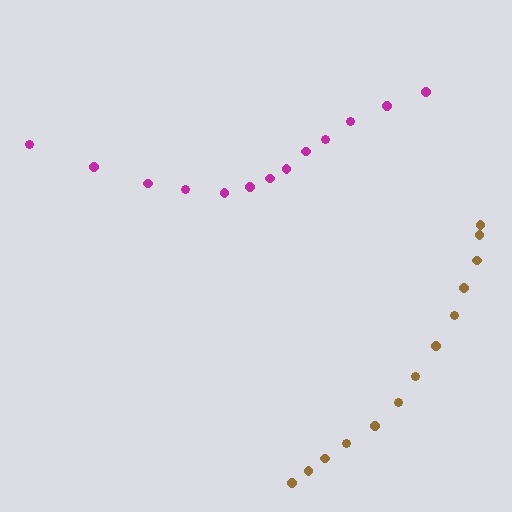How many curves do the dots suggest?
There are 2 distinct paths.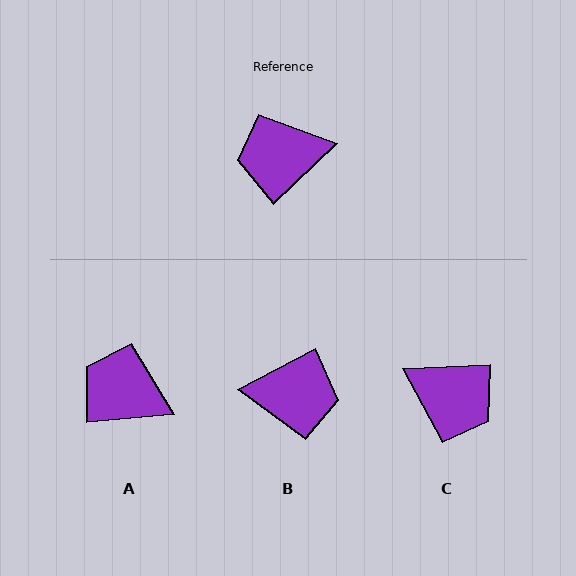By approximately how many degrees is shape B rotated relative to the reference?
Approximately 164 degrees counter-clockwise.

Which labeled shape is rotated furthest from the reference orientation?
B, about 164 degrees away.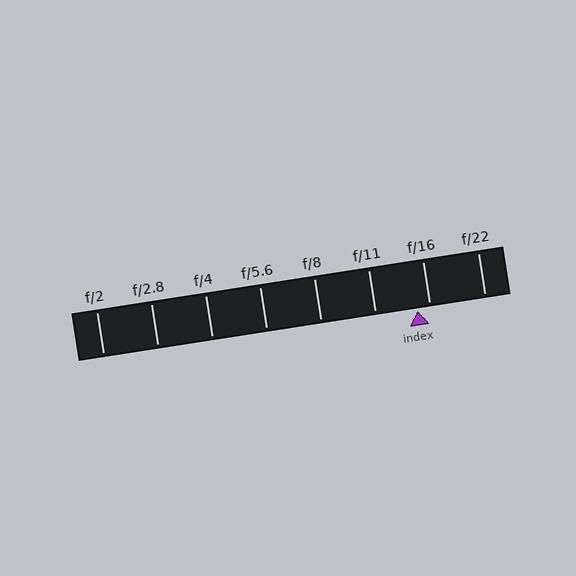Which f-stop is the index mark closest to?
The index mark is closest to f/16.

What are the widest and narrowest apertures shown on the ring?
The widest aperture shown is f/2 and the narrowest is f/22.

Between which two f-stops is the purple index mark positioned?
The index mark is between f/11 and f/16.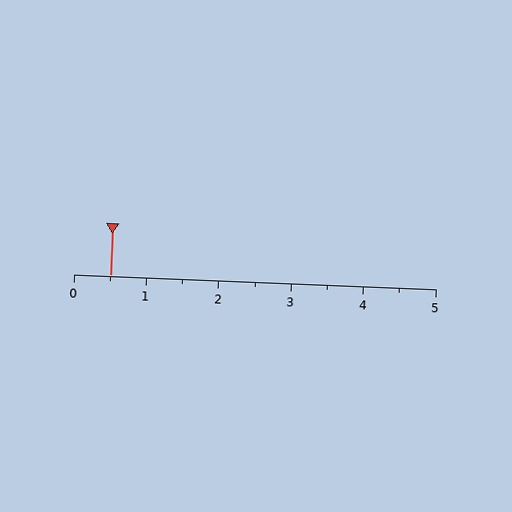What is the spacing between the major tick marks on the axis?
The major ticks are spaced 1 apart.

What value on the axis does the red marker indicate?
The marker indicates approximately 0.5.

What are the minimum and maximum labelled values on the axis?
The axis runs from 0 to 5.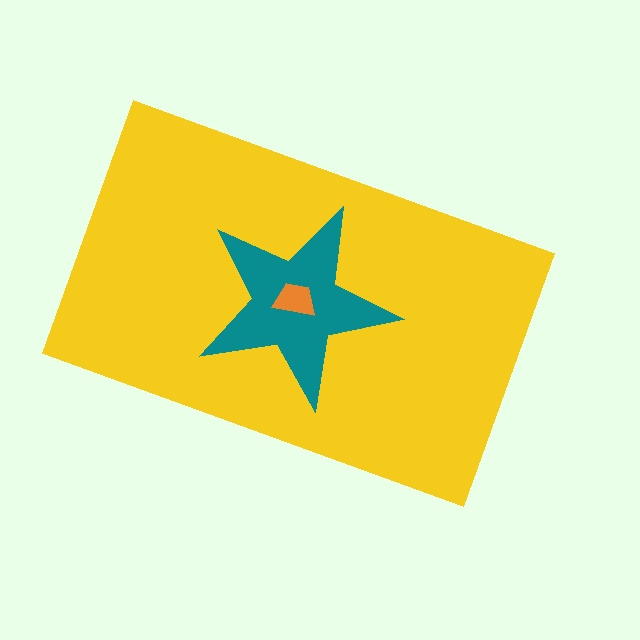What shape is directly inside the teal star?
The orange trapezoid.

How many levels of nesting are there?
3.